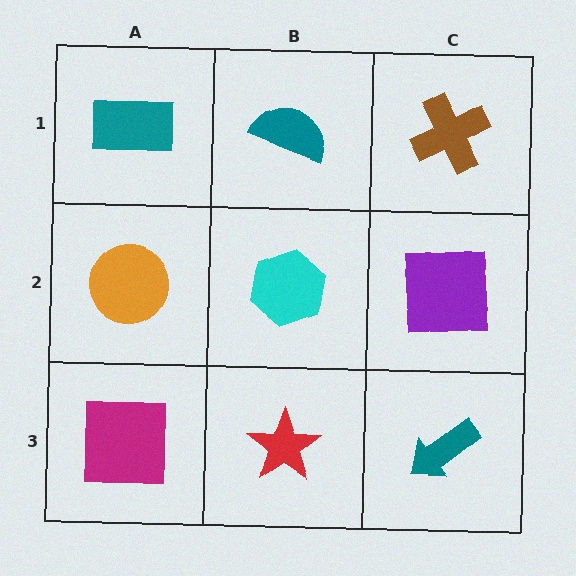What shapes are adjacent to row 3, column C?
A purple square (row 2, column C), a red star (row 3, column B).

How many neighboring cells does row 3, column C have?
2.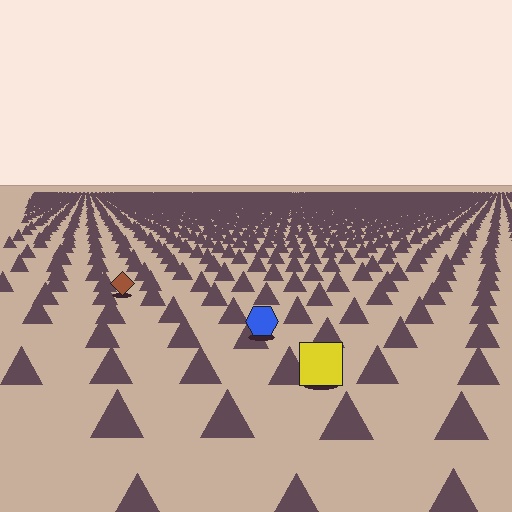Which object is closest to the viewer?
The yellow square is closest. The texture marks near it are larger and more spread out.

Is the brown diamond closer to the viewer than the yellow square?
No. The yellow square is closer — you can tell from the texture gradient: the ground texture is coarser near it.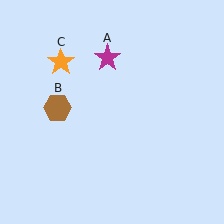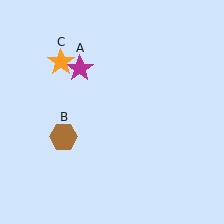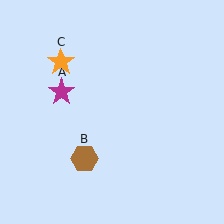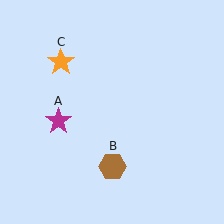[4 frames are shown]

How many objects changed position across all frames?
2 objects changed position: magenta star (object A), brown hexagon (object B).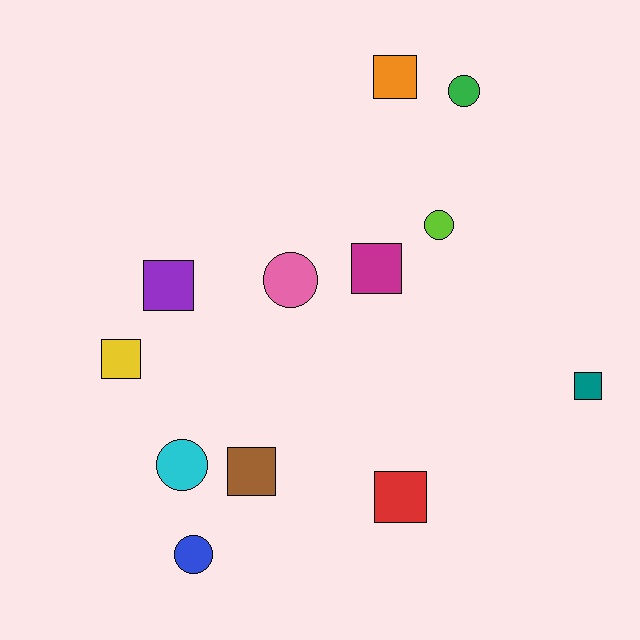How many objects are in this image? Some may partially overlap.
There are 12 objects.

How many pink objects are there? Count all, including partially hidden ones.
There is 1 pink object.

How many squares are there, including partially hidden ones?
There are 7 squares.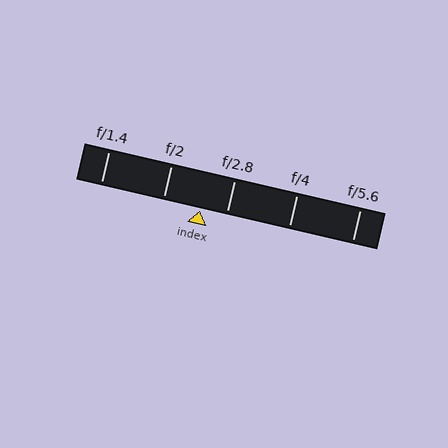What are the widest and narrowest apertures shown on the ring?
The widest aperture shown is f/1.4 and the narrowest is f/5.6.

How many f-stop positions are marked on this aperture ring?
There are 5 f-stop positions marked.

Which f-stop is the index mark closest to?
The index mark is closest to f/2.8.